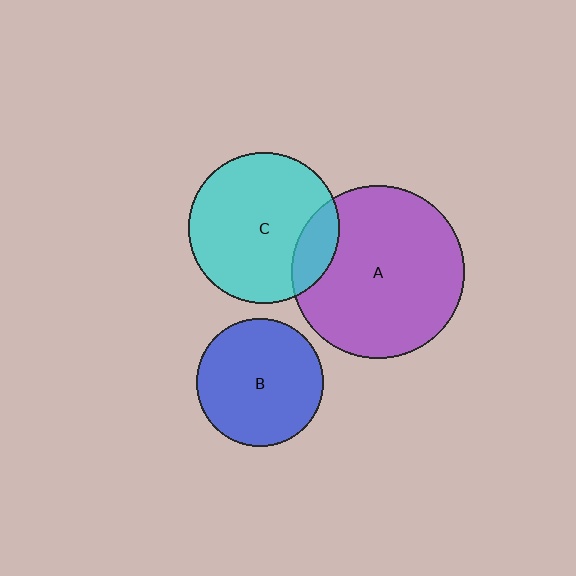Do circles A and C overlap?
Yes.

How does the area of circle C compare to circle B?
Approximately 1.4 times.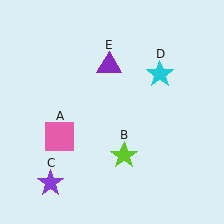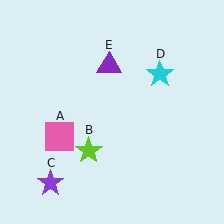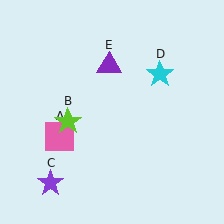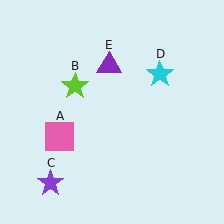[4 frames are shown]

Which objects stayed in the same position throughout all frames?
Pink square (object A) and purple star (object C) and cyan star (object D) and purple triangle (object E) remained stationary.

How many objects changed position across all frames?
1 object changed position: lime star (object B).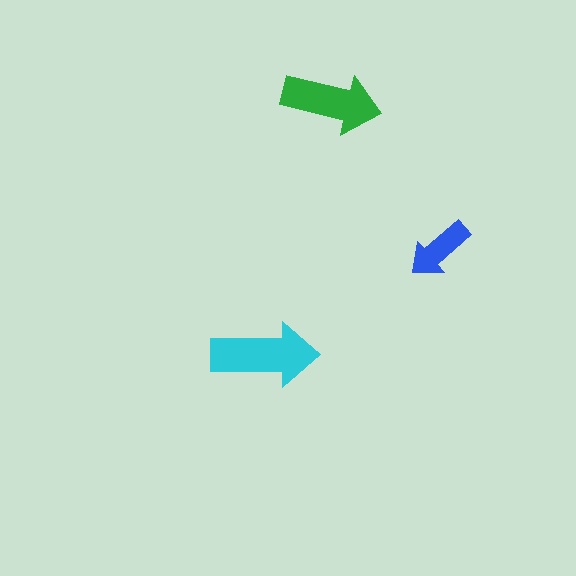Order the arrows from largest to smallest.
the cyan one, the green one, the blue one.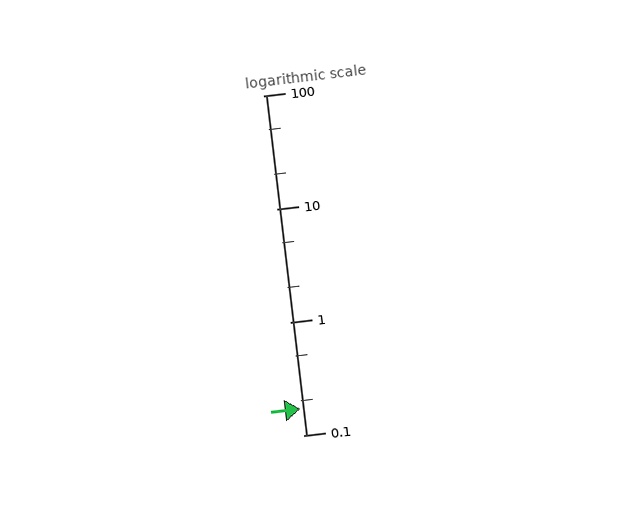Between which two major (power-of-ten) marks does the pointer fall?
The pointer is between 0.1 and 1.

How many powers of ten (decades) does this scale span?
The scale spans 3 decades, from 0.1 to 100.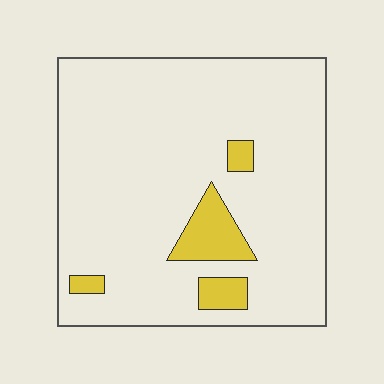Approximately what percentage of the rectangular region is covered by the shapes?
Approximately 10%.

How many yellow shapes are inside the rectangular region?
4.